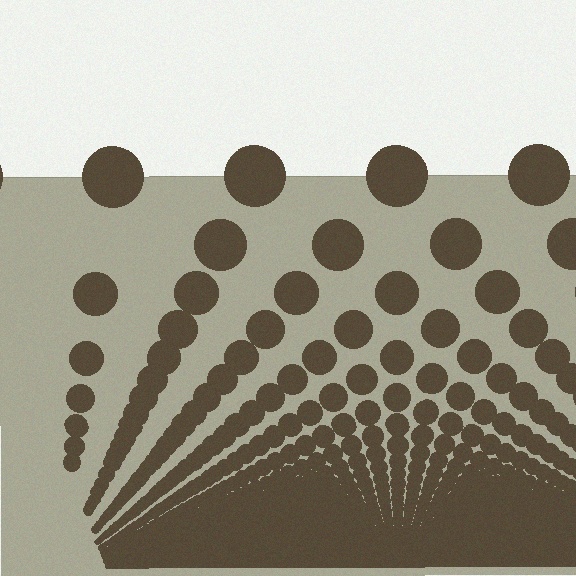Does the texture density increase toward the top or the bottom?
Density increases toward the bottom.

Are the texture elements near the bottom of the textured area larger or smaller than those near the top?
Smaller. The gradient is inverted — elements near the bottom are smaller and denser.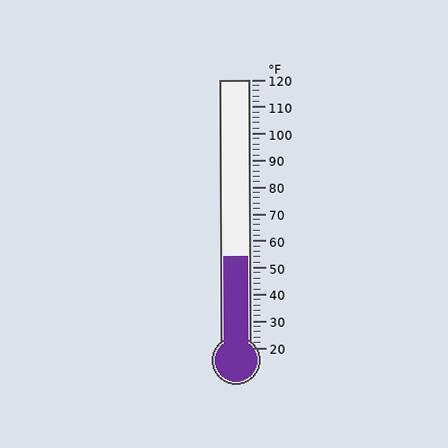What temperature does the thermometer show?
The thermometer shows approximately 54°F.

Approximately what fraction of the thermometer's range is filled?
The thermometer is filled to approximately 35% of its range.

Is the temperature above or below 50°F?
The temperature is above 50°F.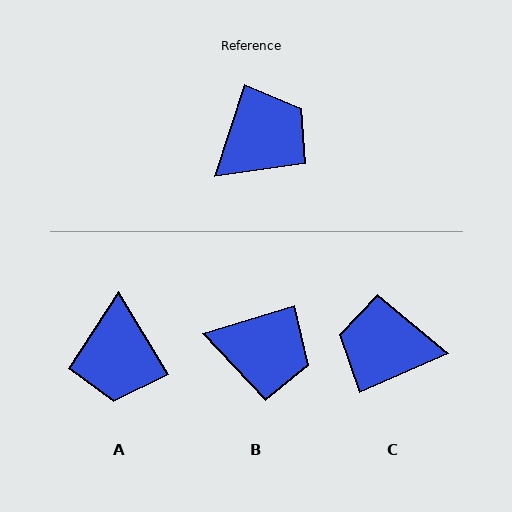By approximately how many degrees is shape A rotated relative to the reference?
Approximately 131 degrees clockwise.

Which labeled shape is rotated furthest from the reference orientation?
C, about 132 degrees away.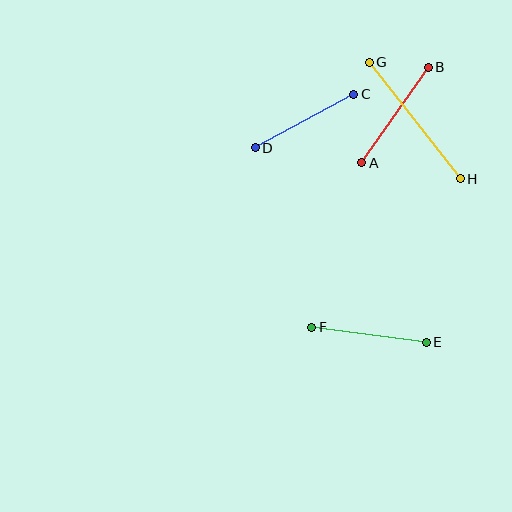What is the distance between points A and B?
The distance is approximately 116 pixels.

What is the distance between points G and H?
The distance is approximately 148 pixels.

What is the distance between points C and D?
The distance is approximately 112 pixels.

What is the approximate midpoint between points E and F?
The midpoint is at approximately (369, 335) pixels.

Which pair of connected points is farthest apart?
Points G and H are farthest apart.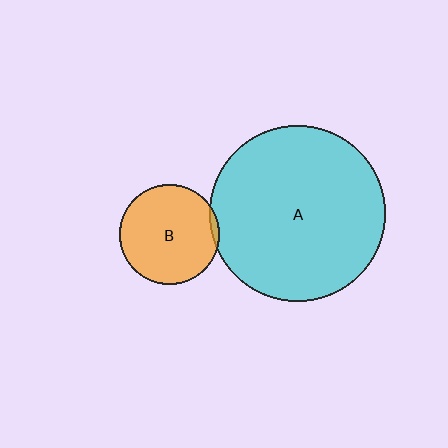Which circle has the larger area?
Circle A (cyan).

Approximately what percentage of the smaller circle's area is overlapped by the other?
Approximately 5%.